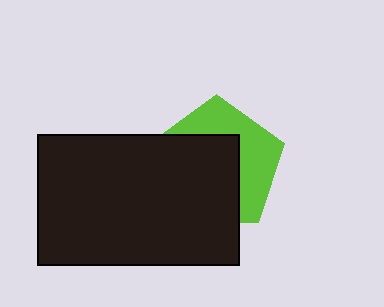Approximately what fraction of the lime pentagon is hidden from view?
Roughly 58% of the lime pentagon is hidden behind the black rectangle.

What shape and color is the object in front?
The object in front is a black rectangle.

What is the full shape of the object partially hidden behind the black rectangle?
The partially hidden object is a lime pentagon.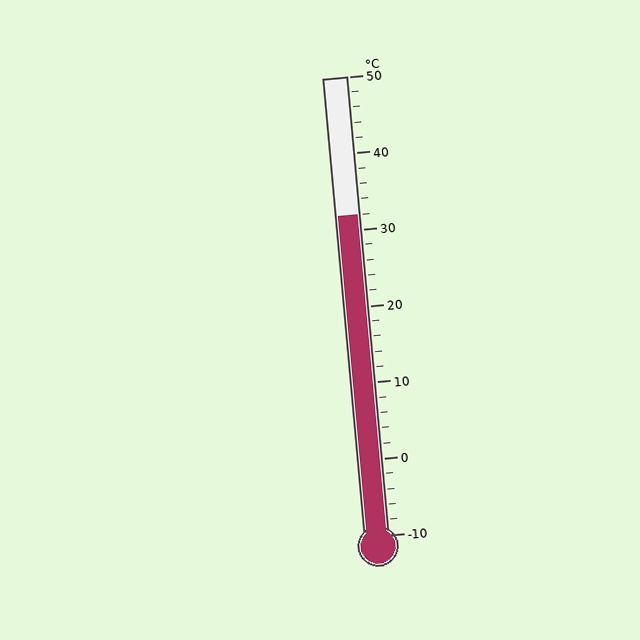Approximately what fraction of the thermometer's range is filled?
The thermometer is filled to approximately 70% of its range.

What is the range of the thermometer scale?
The thermometer scale ranges from -10°C to 50°C.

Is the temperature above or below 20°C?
The temperature is above 20°C.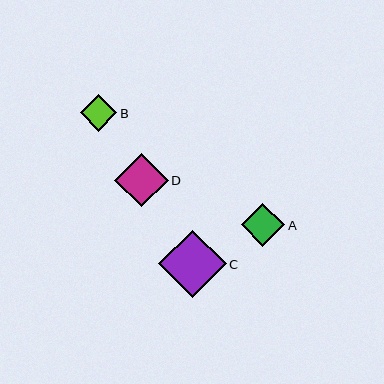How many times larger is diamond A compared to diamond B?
Diamond A is approximately 1.2 times the size of diamond B.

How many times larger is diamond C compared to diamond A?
Diamond C is approximately 1.6 times the size of diamond A.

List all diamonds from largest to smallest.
From largest to smallest: C, D, A, B.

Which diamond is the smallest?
Diamond B is the smallest with a size of approximately 36 pixels.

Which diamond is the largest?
Diamond C is the largest with a size of approximately 67 pixels.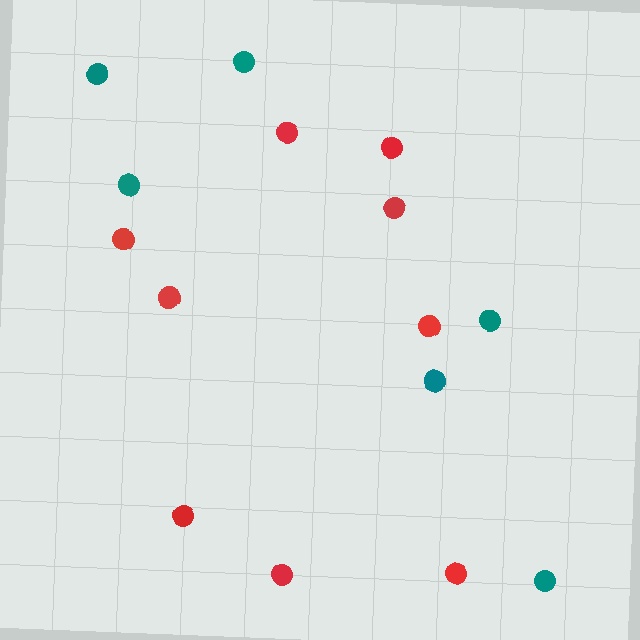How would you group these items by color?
There are 2 groups: one group of teal circles (6) and one group of red circles (9).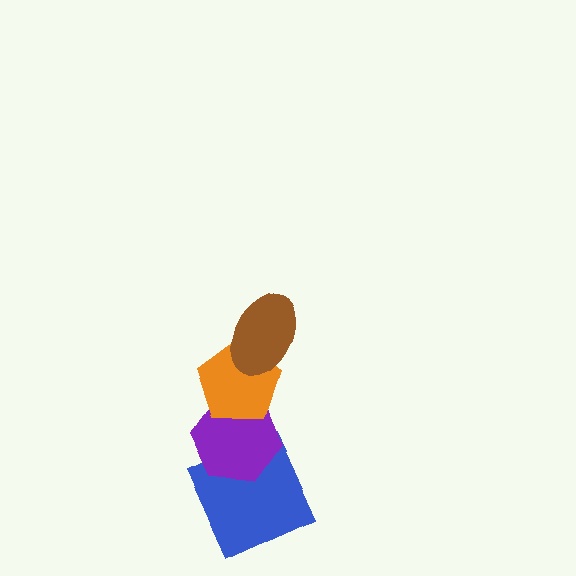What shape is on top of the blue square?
The purple hexagon is on top of the blue square.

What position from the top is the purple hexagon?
The purple hexagon is 3rd from the top.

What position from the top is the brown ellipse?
The brown ellipse is 1st from the top.